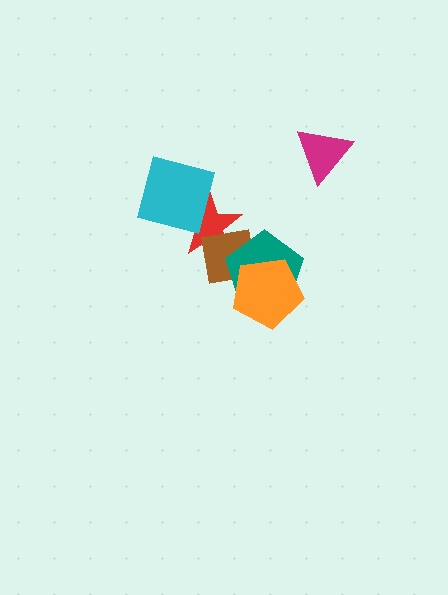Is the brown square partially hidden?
Yes, it is partially covered by another shape.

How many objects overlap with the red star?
2 objects overlap with the red star.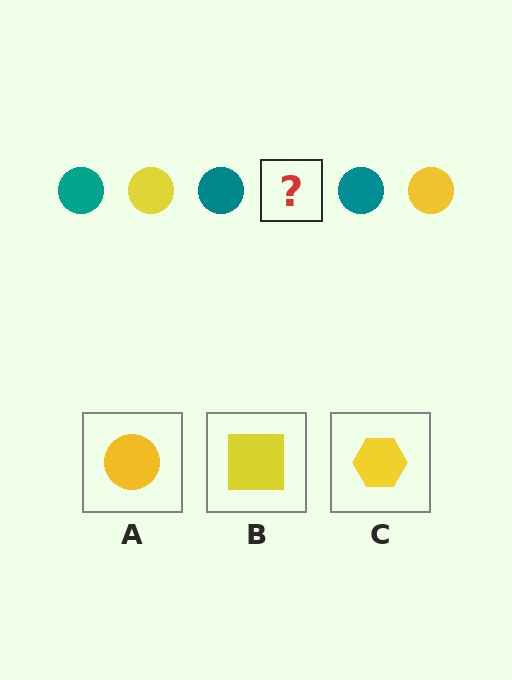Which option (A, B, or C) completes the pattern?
A.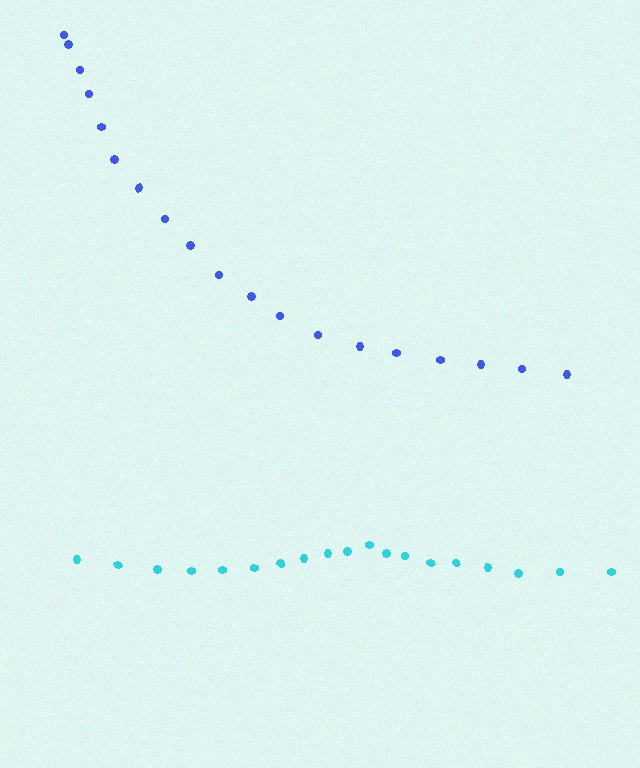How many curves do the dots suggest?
There are 2 distinct paths.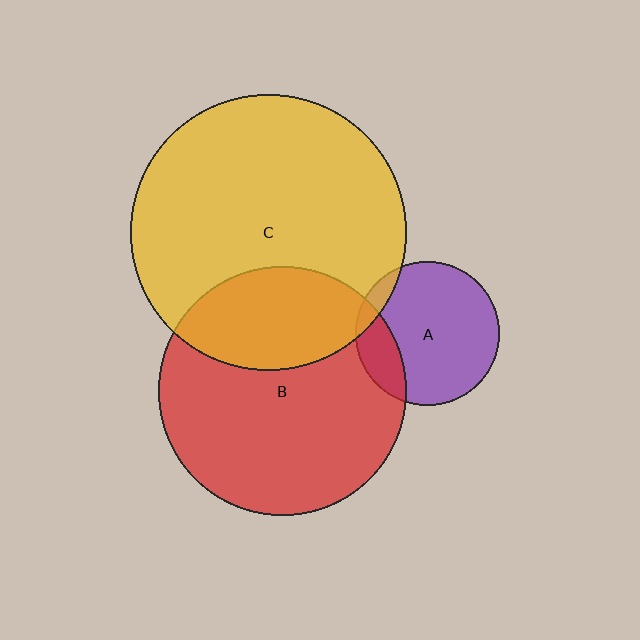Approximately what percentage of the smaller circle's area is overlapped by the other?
Approximately 5%.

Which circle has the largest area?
Circle C (yellow).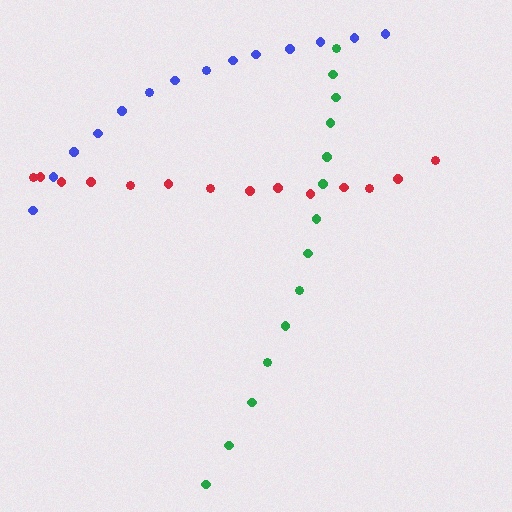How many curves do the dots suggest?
There are 3 distinct paths.